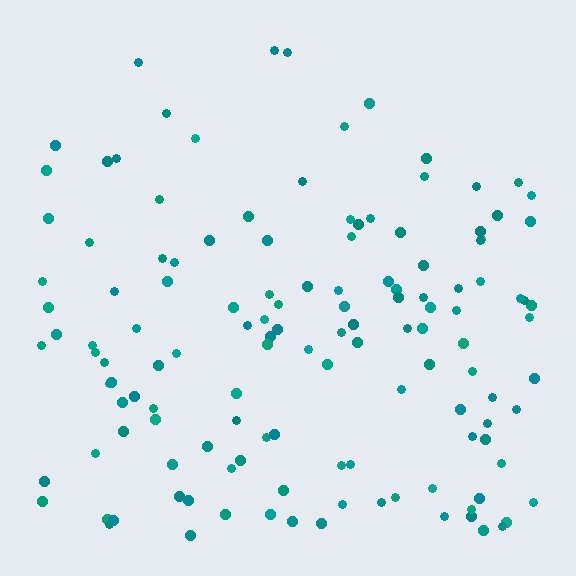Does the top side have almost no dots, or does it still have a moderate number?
Still a moderate number, just noticeably fewer than the bottom.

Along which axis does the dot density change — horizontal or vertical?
Vertical.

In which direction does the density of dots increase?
From top to bottom, with the bottom side densest.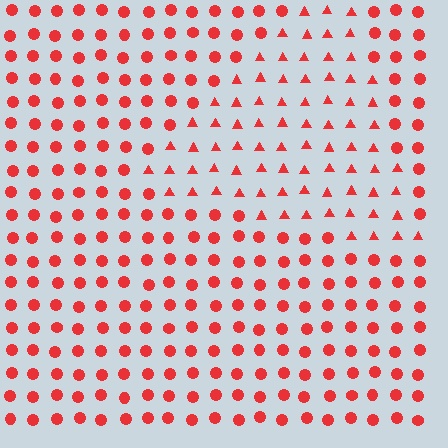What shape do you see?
I see a triangle.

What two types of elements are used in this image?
The image uses triangles inside the triangle region and circles outside it.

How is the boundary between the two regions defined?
The boundary is defined by a change in element shape: triangles inside vs. circles outside. All elements share the same color and spacing.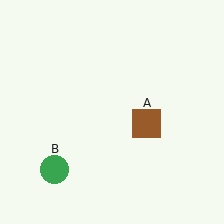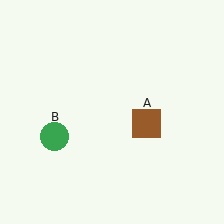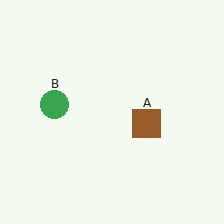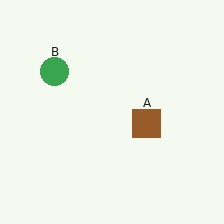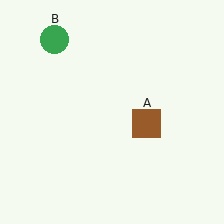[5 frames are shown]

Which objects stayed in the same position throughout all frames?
Brown square (object A) remained stationary.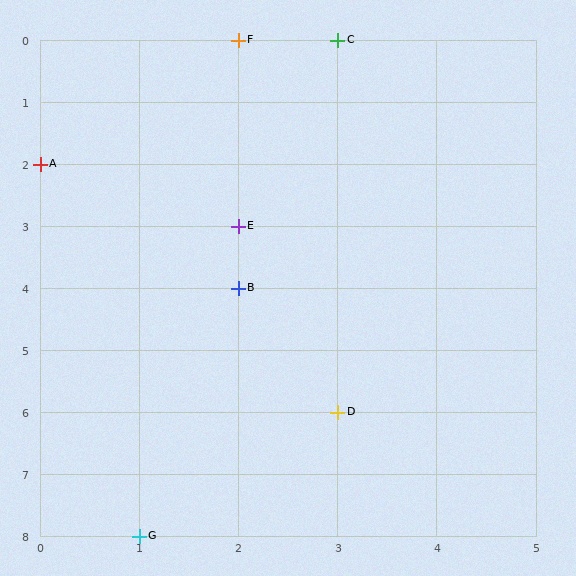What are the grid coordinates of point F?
Point F is at grid coordinates (2, 0).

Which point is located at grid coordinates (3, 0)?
Point C is at (3, 0).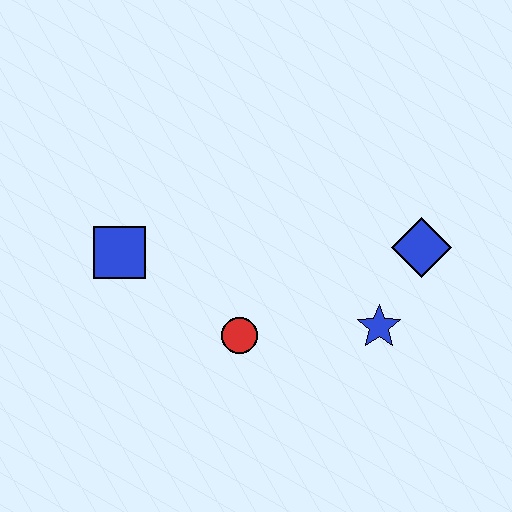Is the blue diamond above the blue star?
Yes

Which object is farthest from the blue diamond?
The blue square is farthest from the blue diamond.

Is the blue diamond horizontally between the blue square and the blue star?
No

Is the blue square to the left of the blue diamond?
Yes